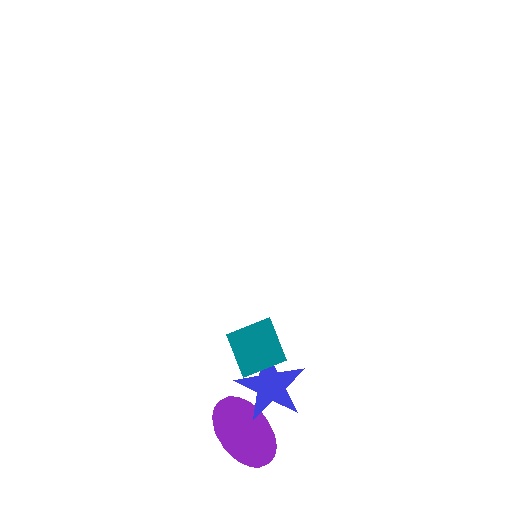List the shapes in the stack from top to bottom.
From top to bottom: the teal diamond, the blue star, the purple ellipse.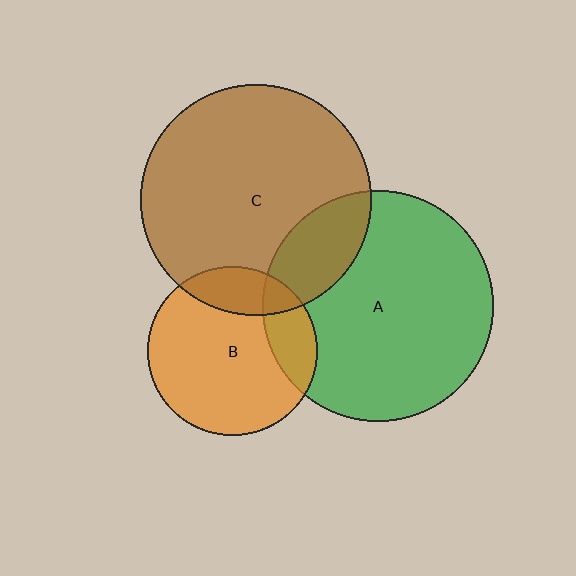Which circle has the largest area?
Circle C (brown).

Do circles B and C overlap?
Yes.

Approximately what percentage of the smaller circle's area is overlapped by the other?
Approximately 20%.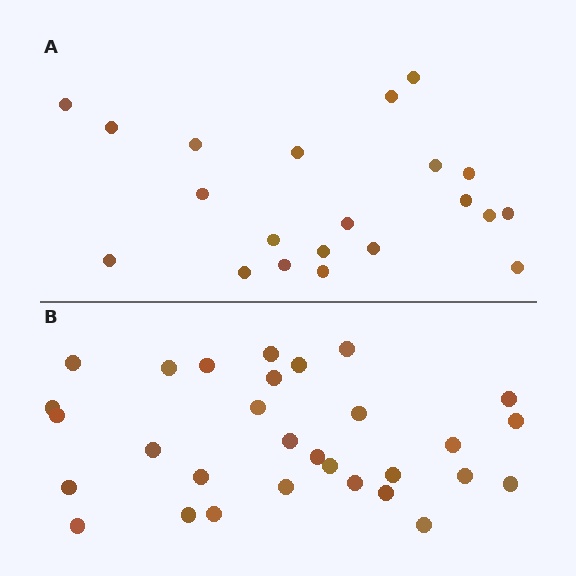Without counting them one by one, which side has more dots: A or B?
Region B (the bottom region) has more dots.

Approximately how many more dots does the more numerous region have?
Region B has roughly 8 or so more dots than region A.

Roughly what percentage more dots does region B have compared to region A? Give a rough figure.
About 45% more.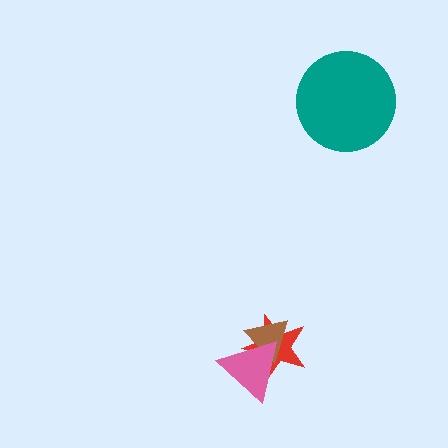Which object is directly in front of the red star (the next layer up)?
The brown triangle is directly in front of the red star.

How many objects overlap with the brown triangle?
2 objects overlap with the brown triangle.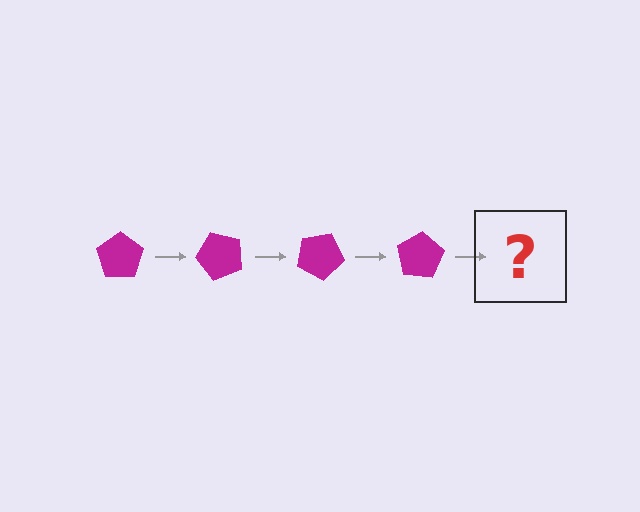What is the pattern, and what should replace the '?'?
The pattern is that the pentagon rotates 50 degrees each step. The '?' should be a magenta pentagon rotated 200 degrees.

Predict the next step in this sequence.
The next step is a magenta pentagon rotated 200 degrees.